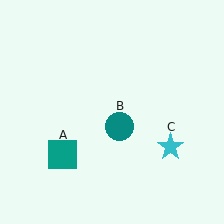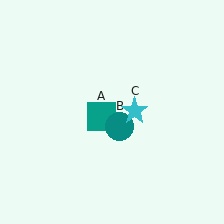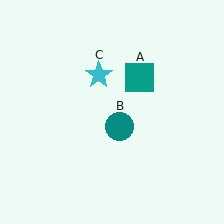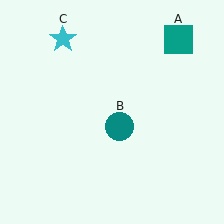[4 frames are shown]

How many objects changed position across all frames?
2 objects changed position: teal square (object A), cyan star (object C).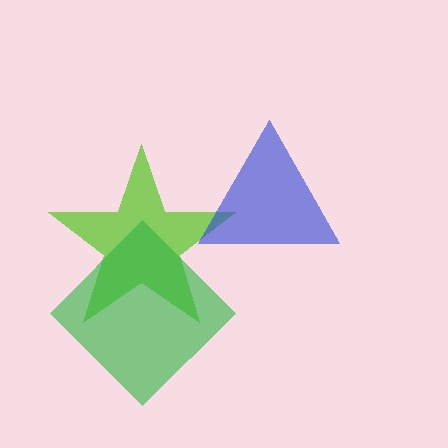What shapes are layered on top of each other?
The layered shapes are: a lime star, a green diamond, a blue triangle.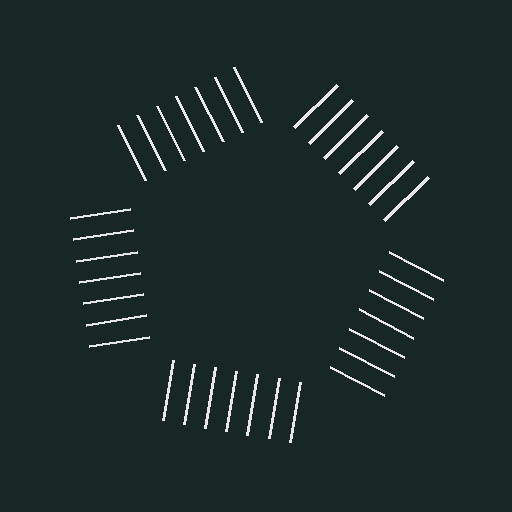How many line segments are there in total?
35 — 7 along each of the 5 edges.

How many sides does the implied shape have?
5 sides — the line-ends trace a pentagon.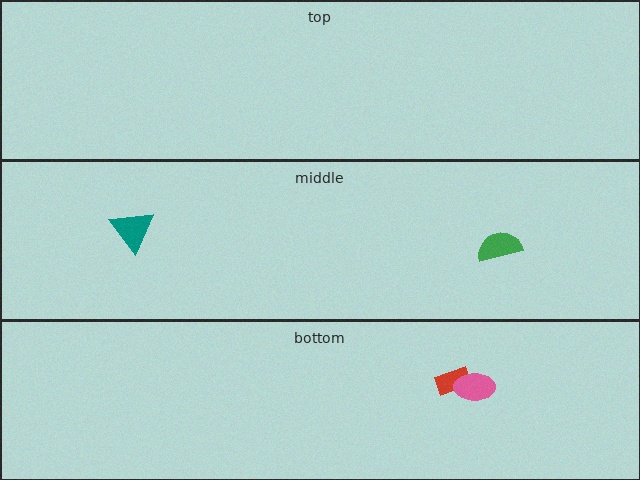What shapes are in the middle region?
The teal triangle, the green semicircle.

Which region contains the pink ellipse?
The bottom region.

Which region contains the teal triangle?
The middle region.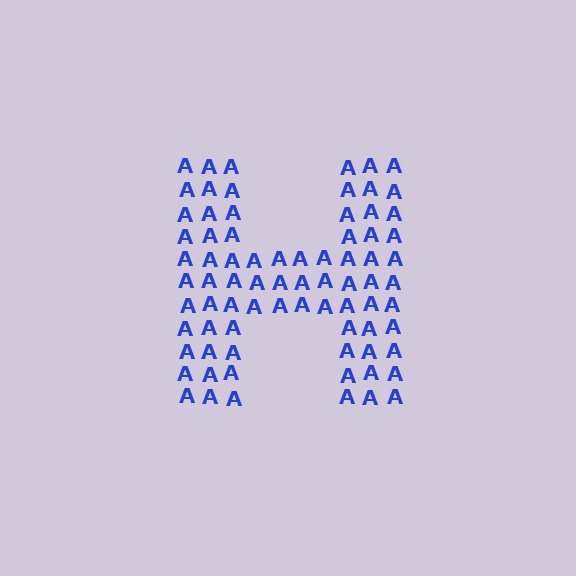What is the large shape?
The large shape is the letter H.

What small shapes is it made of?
It is made of small letter A's.